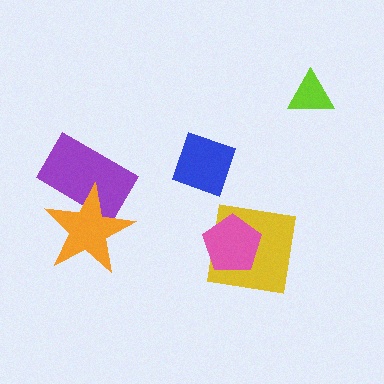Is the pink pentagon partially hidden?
No, no other shape covers it.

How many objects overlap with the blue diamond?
0 objects overlap with the blue diamond.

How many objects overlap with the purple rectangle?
1 object overlaps with the purple rectangle.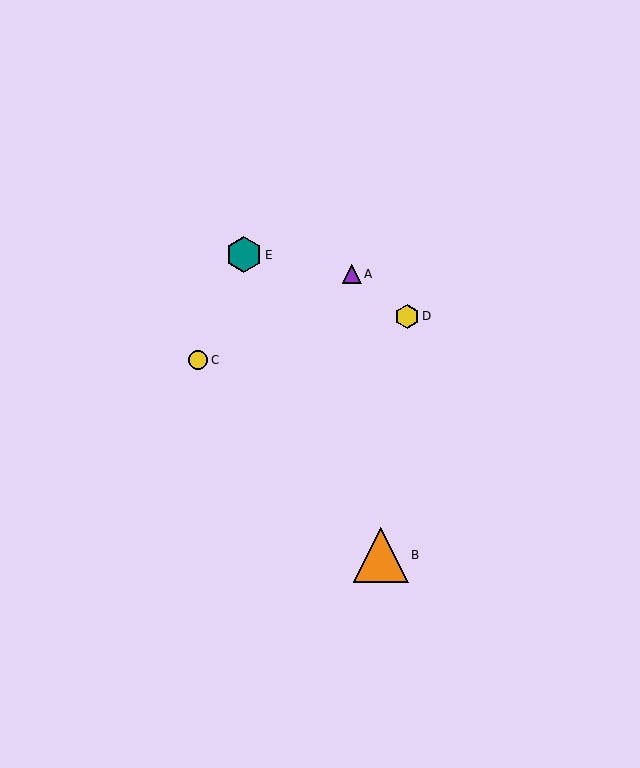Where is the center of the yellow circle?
The center of the yellow circle is at (198, 360).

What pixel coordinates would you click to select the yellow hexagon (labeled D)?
Click at (407, 316) to select the yellow hexagon D.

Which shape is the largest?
The orange triangle (labeled B) is the largest.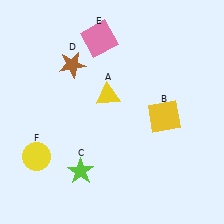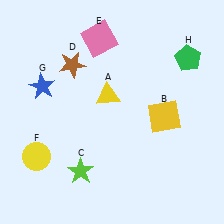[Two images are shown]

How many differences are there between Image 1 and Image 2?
There are 2 differences between the two images.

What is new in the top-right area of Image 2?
A green pentagon (H) was added in the top-right area of Image 2.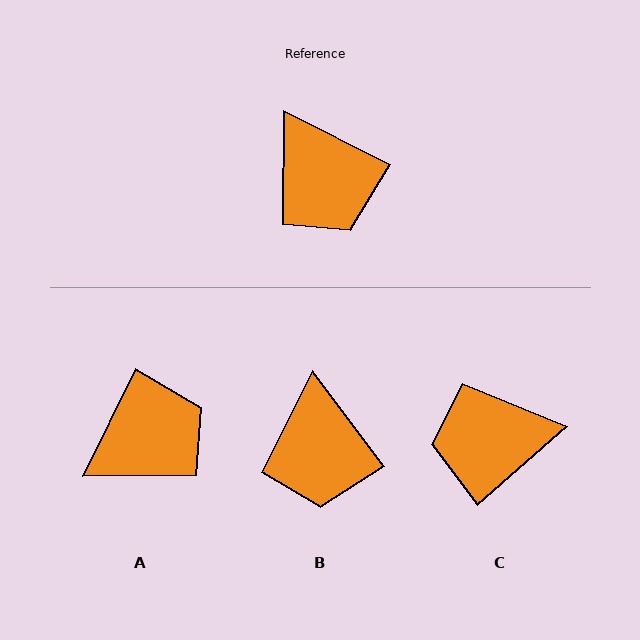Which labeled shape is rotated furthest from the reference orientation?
C, about 112 degrees away.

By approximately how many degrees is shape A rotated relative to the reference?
Approximately 91 degrees counter-clockwise.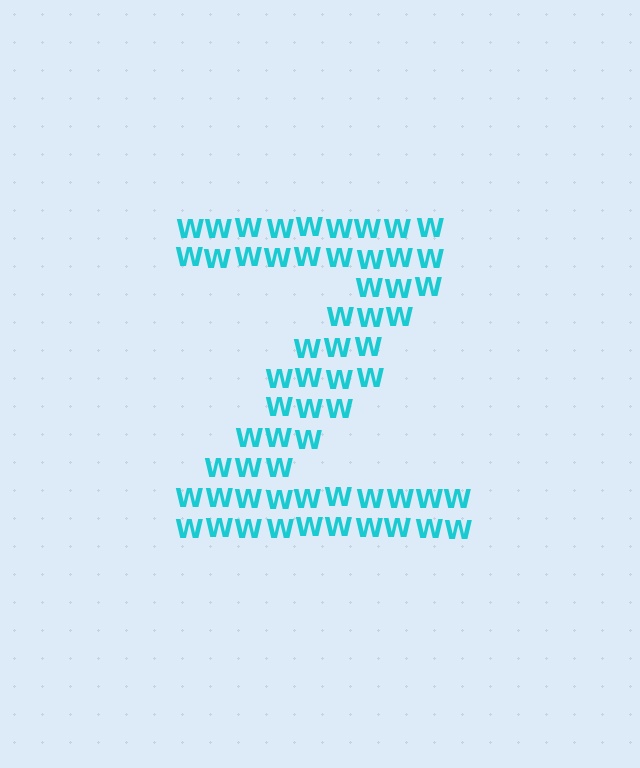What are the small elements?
The small elements are letter W's.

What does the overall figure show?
The overall figure shows the letter Z.